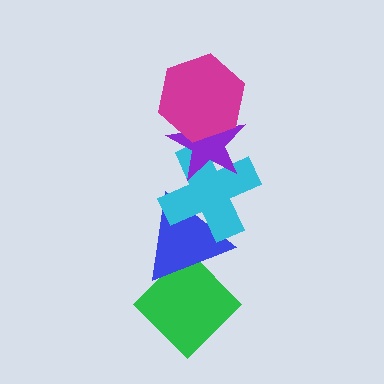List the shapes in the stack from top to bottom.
From top to bottom: the magenta hexagon, the purple star, the cyan cross, the blue triangle, the green diamond.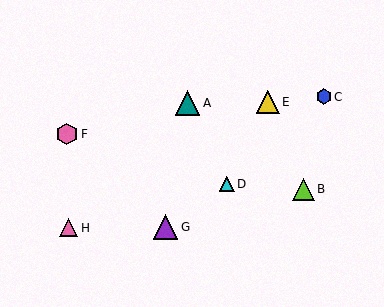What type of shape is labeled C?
Shape C is a blue hexagon.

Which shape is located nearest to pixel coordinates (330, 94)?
The blue hexagon (labeled C) at (324, 97) is nearest to that location.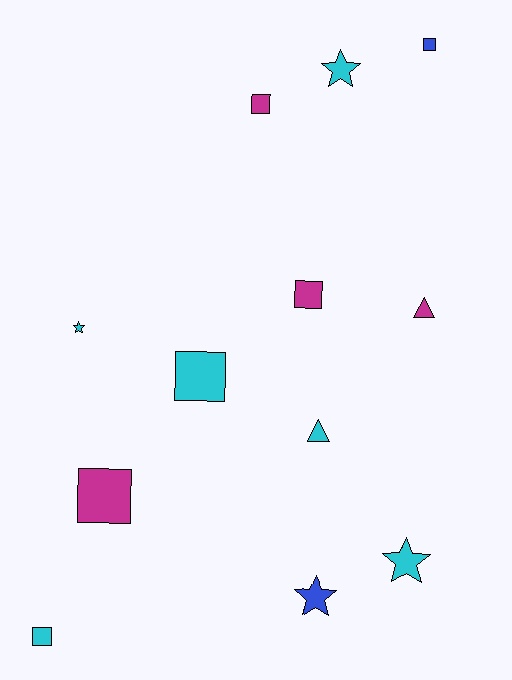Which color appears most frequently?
Cyan, with 6 objects.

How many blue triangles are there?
There are no blue triangles.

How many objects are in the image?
There are 12 objects.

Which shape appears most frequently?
Square, with 6 objects.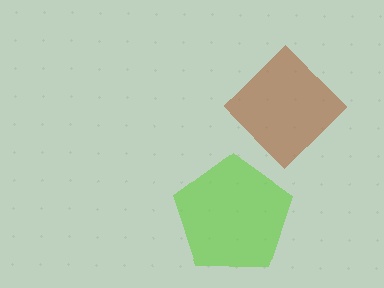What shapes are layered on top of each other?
The layered shapes are: a brown diamond, a lime pentagon.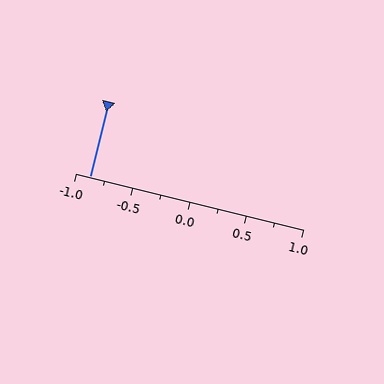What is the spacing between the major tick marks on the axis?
The major ticks are spaced 0.5 apart.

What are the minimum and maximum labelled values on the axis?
The axis runs from -1.0 to 1.0.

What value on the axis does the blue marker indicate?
The marker indicates approximately -0.88.